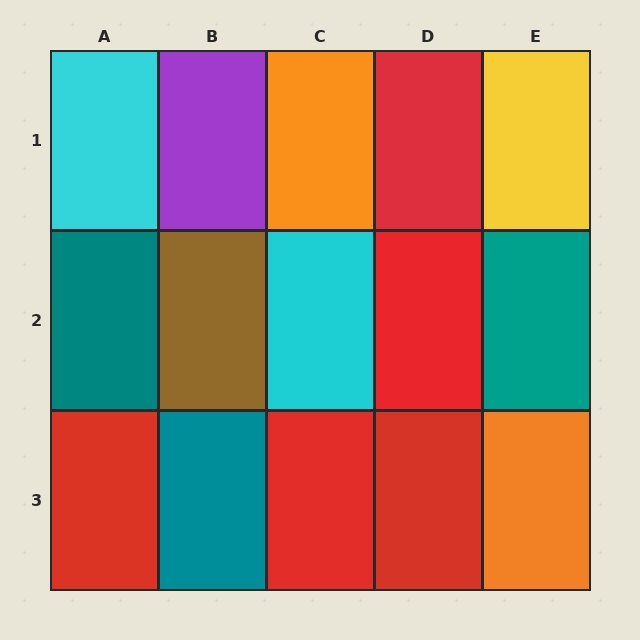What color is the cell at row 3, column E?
Orange.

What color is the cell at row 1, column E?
Yellow.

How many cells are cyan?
2 cells are cyan.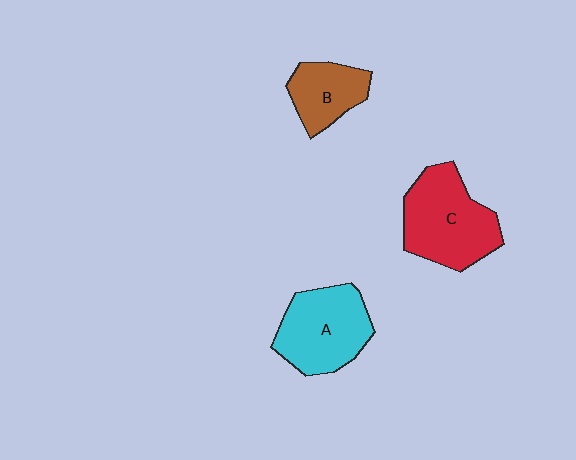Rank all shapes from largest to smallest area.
From largest to smallest: C (red), A (cyan), B (brown).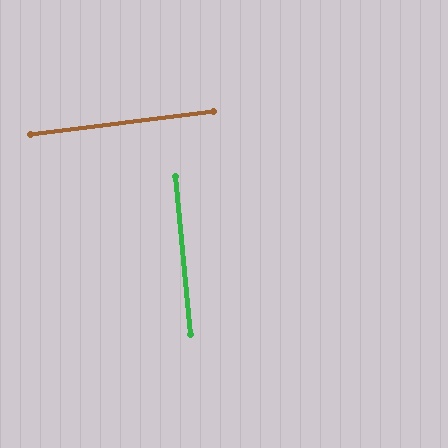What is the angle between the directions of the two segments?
Approximately 88 degrees.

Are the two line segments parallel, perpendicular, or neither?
Perpendicular — they meet at approximately 88°.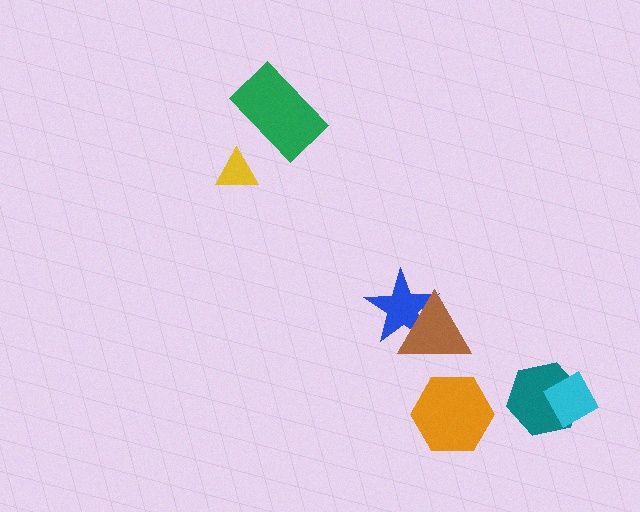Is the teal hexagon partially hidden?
Yes, it is partially covered by another shape.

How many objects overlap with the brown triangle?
1 object overlaps with the brown triangle.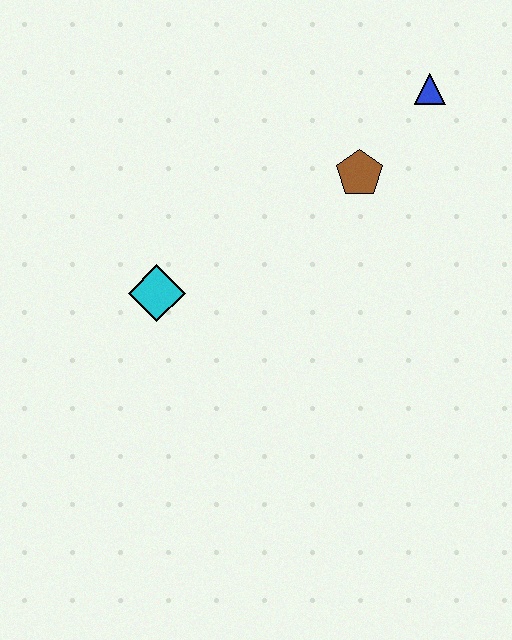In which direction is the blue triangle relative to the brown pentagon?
The blue triangle is above the brown pentagon.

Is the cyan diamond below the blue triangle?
Yes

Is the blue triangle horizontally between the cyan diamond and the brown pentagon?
No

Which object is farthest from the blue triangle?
The cyan diamond is farthest from the blue triangle.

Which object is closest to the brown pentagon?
The blue triangle is closest to the brown pentagon.